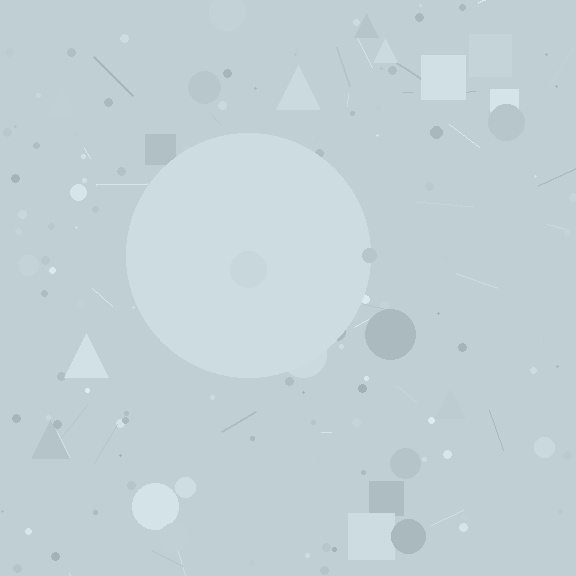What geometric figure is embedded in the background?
A circle is embedded in the background.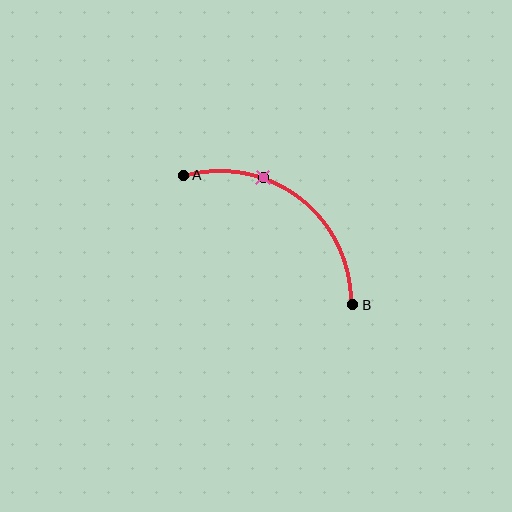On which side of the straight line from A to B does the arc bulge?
The arc bulges above and to the right of the straight line connecting A and B.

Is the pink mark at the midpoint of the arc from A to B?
No. The pink mark lies on the arc but is closer to endpoint A. The arc midpoint would be at the point on the curve equidistant along the arc from both A and B.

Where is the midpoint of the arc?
The arc midpoint is the point on the curve farthest from the straight line joining A and B. It sits above and to the right of that line.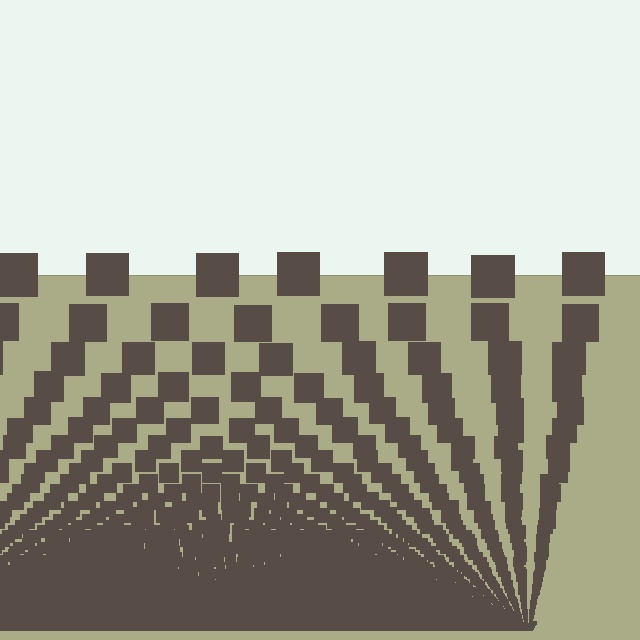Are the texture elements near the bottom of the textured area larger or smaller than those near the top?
Smaller. The gradient is inverted — elements near the bottom are smaller and denser.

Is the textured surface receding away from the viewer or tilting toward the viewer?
The surface appears to tilt toward the viewer. Texture elements get larger and sparser toward the top.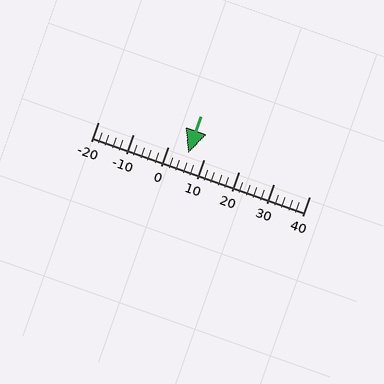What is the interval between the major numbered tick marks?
The major tick marks are spaced 10 units apart.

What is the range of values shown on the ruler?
The ruler shows values from -20 to 40.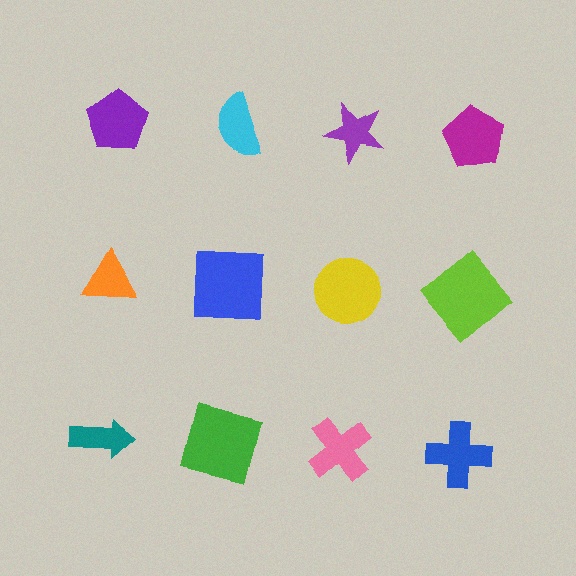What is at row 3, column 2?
A green square.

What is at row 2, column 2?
A blue square.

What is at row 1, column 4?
A magenta pentagon.